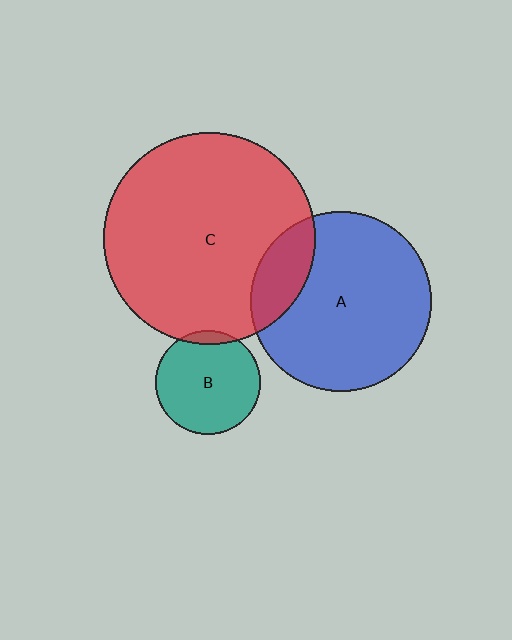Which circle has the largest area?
Circle C (red).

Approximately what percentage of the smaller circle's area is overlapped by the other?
Approximately 20%.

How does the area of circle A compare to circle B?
Approximately 3.0 times.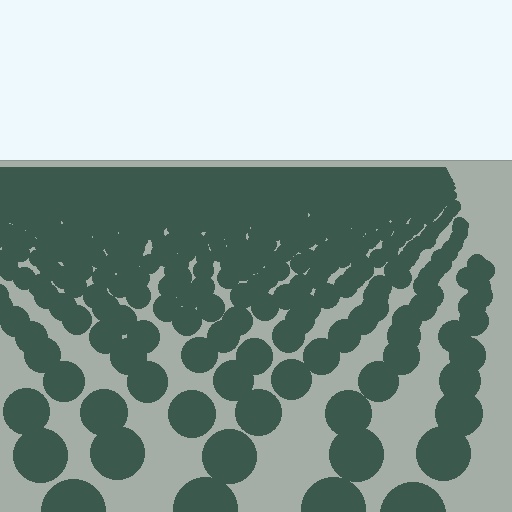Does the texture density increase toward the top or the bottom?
Density increases toward the top.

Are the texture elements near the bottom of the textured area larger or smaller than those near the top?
Larger. Near the bottom, elements are closer to the viewer and appear at a bigger on-screen size.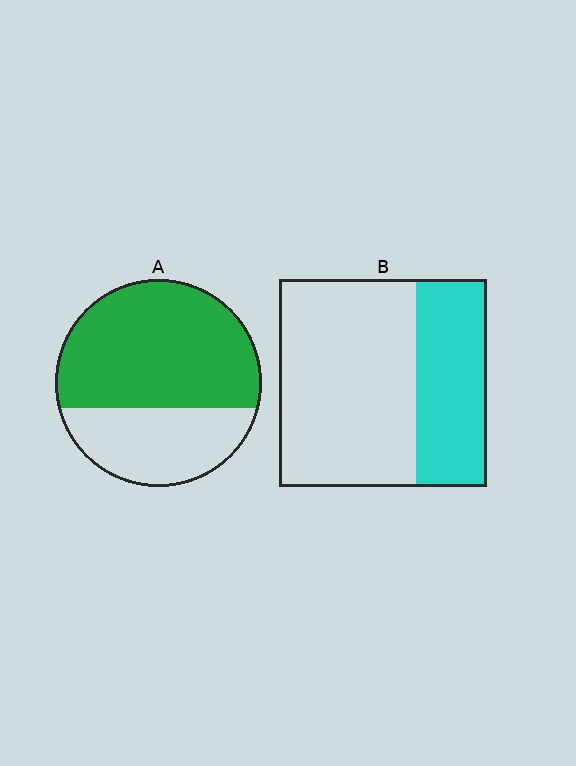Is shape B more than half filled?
No.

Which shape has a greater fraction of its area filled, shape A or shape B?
Shape A.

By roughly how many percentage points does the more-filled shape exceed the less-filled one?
By roughly 30 percentage points (A over B).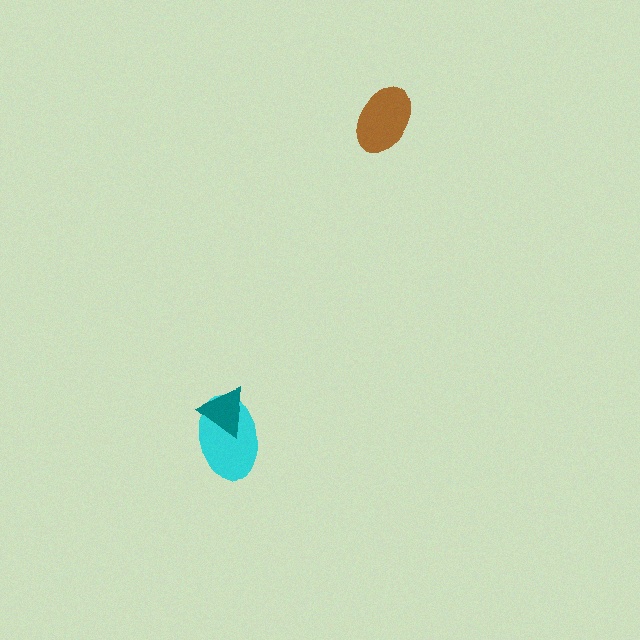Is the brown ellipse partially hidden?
No, no other shape covers it.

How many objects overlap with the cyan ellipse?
1 object overlaps with the cyan ellipse.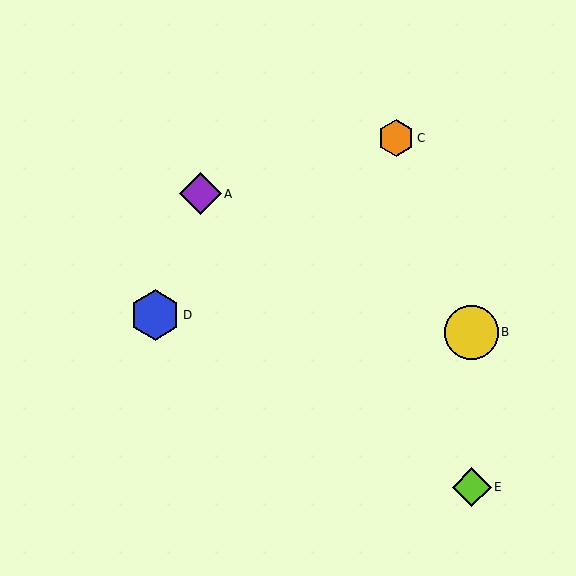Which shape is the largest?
The yellow circle (labeled B) is the largest.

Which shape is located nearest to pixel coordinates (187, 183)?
The purple diamond (labeled A) at (200, 194) is nearest to that location.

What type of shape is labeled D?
Shape D is a blue hexagon.